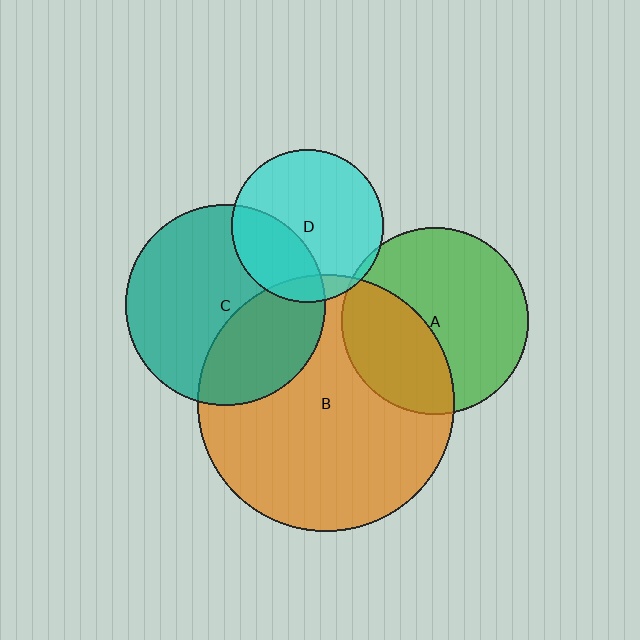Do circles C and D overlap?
Yes.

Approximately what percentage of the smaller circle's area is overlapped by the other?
Approximately 30%.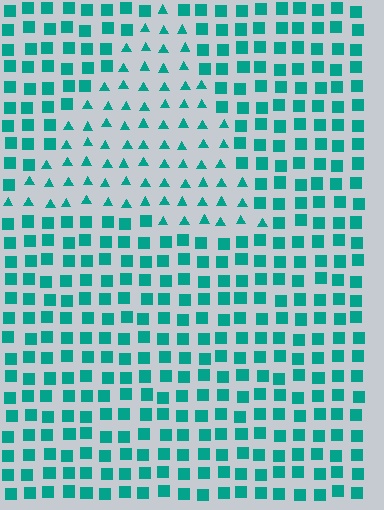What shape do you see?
I see a triangle.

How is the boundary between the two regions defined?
The boundary is defined by a change in element shape: triangles inside vs. squares outside. All elements share the same color and spacing.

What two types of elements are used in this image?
The image uses triangles inside the triangle region and squares outside it.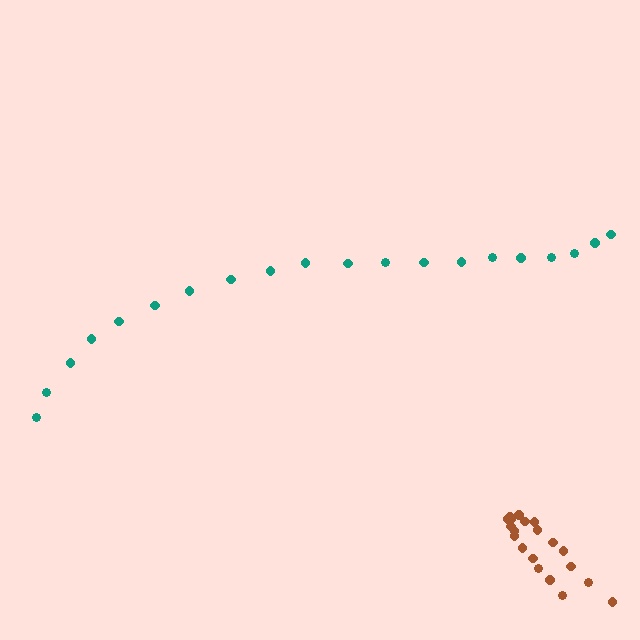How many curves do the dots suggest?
There are 2 distinct paths.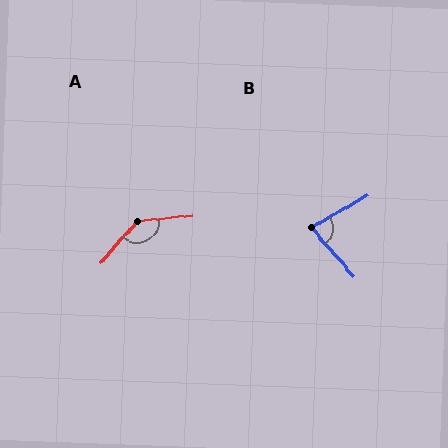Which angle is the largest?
A, at approximately 137 degrees.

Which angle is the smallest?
B, at approximately 78 degrees.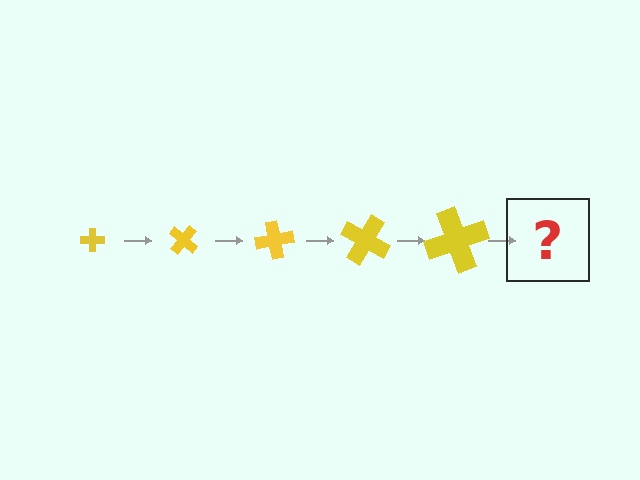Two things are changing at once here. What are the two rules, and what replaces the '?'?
The two rules are that the cross grows larger each step and it rotates 40 degrees each step. The '?' should be a cross, larger than the previous one and rotated 200 degrees from the start.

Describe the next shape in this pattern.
It should be a cross, larger than the previous one and rotated 200 degrees from the start.